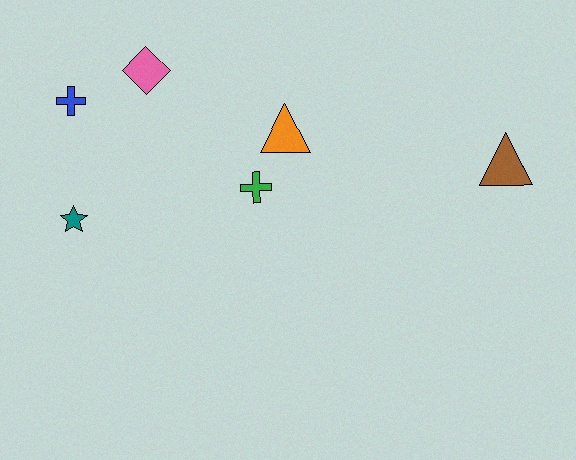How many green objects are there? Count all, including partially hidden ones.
There is 1 green object.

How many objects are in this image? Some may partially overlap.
There are 6 objects.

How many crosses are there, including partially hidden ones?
There are 2 crosses.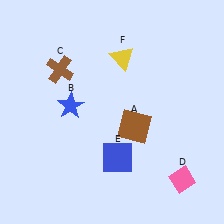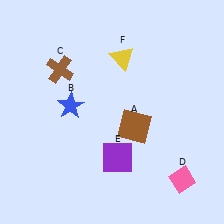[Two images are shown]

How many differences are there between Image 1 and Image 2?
There is 1 difference between the two images.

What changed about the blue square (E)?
In Image 1, E is blue. In Image 2, it changed to purple.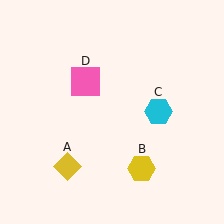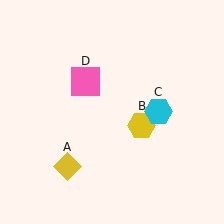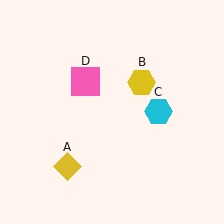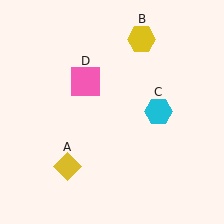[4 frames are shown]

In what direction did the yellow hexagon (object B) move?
The yellow hexagon (object B) moved up.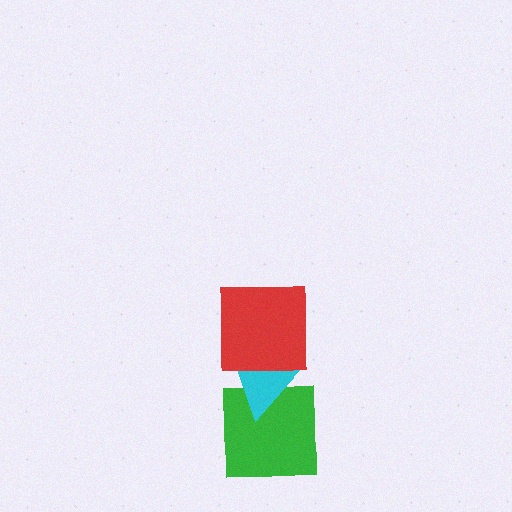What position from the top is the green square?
The green square is 3rd from the top.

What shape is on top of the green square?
The cyan triangle is on top of the green square.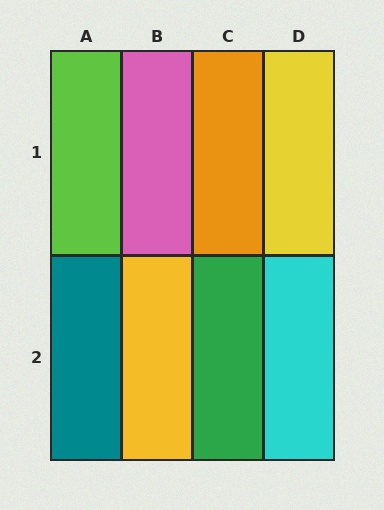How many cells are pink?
1 cell is pink.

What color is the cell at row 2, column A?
Teal.